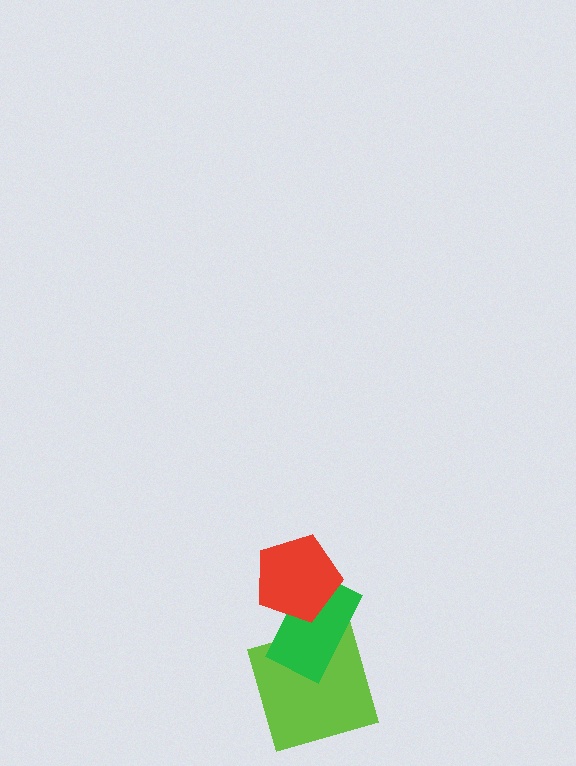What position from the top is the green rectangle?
The green rectangle is 2nd from the top.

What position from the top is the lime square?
The lime square is 3rd from the top.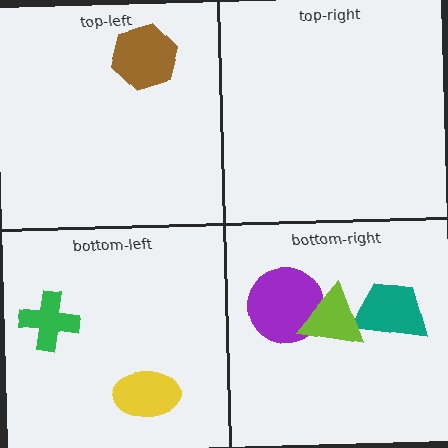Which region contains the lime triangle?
The bottom-right region.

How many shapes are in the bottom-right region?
3.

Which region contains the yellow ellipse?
The bottom-left region.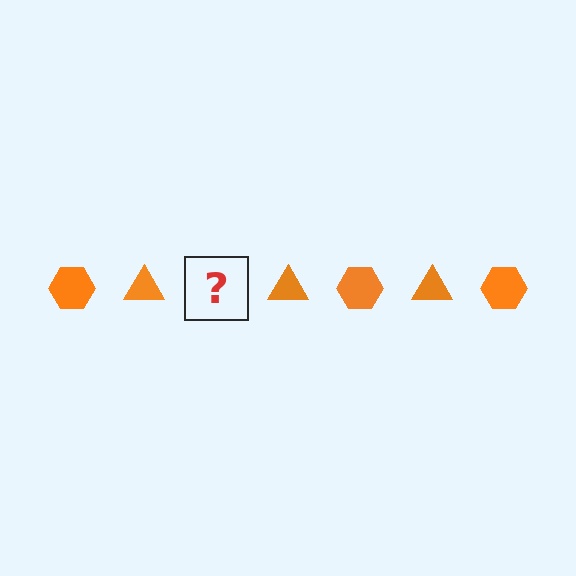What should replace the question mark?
The question mark should be replaced with an orange hexagon.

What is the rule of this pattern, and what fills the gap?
The rule is that the pattern cycles through hexagon, triangle shapes in orange. The gap should be filled with an orange hexagon.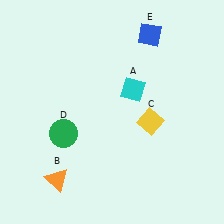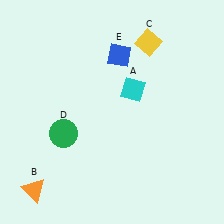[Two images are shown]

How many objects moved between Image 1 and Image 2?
3 objects moved between the two images.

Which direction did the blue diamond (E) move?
The blue diamond (E) moved left.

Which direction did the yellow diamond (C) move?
The yellow diamond (C) moved up.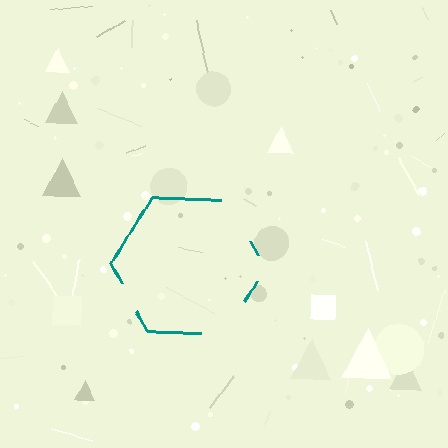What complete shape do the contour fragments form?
The contour fragments form a hexagon.